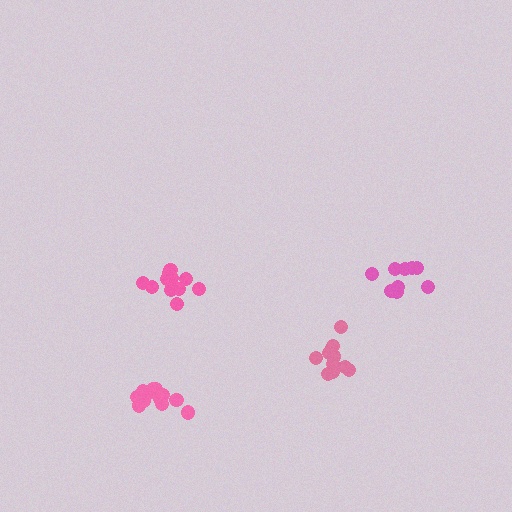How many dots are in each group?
Group 1: 11 dots, Group 2: 12 dots, Group 3: 13 dots, Group 4: 9 dots (45 total).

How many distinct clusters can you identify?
There are 4 distinct clusters.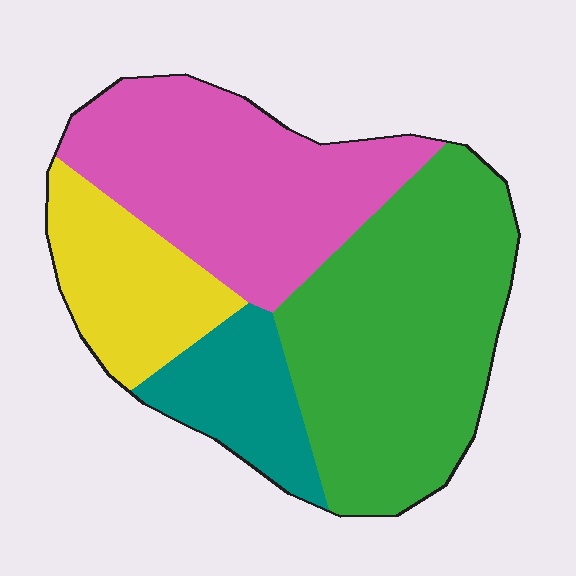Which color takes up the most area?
Green, at roughly 40%.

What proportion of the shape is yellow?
Yellow covers 16% of the shape.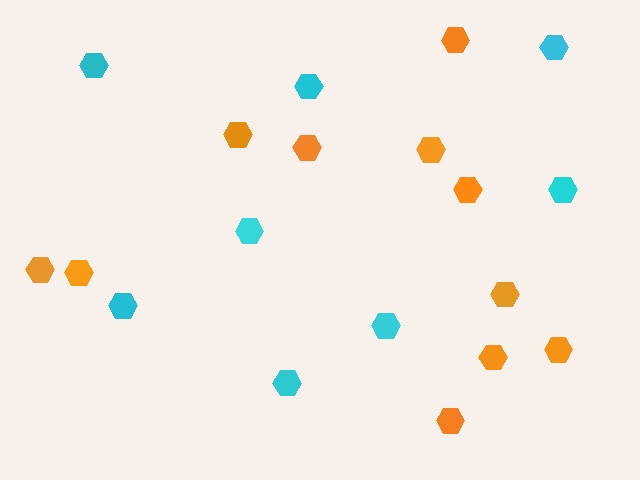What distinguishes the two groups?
There are 2 groups: one group of orange hexagons (11) and one group of cyan hexagons (8).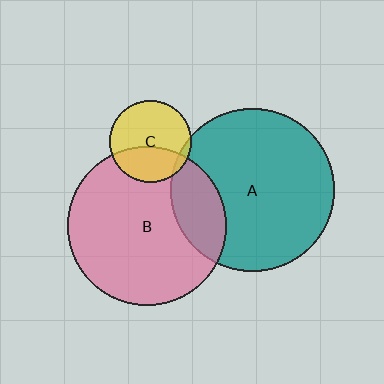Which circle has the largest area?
Circle A (teal).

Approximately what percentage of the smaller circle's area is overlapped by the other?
Approximately 5%.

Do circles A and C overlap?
Yes.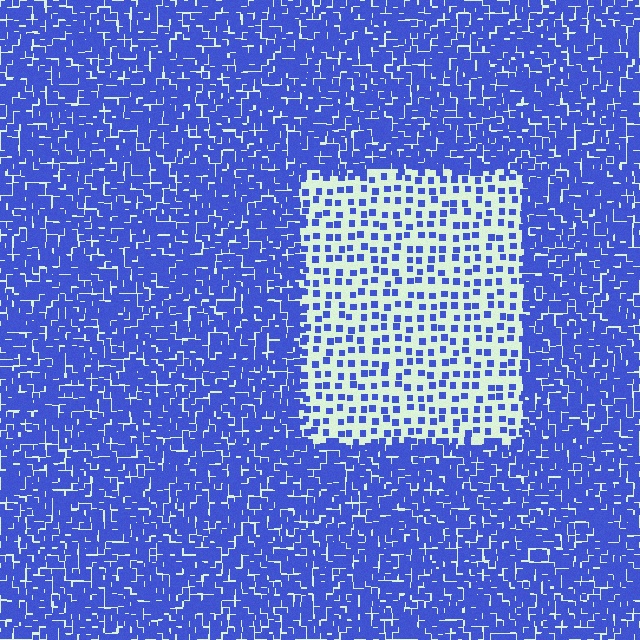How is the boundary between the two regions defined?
The boundary is defined by a change in element density (approximately 3.1x ratio). All elements are the same color, size, and shape.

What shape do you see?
I see a rectangle.